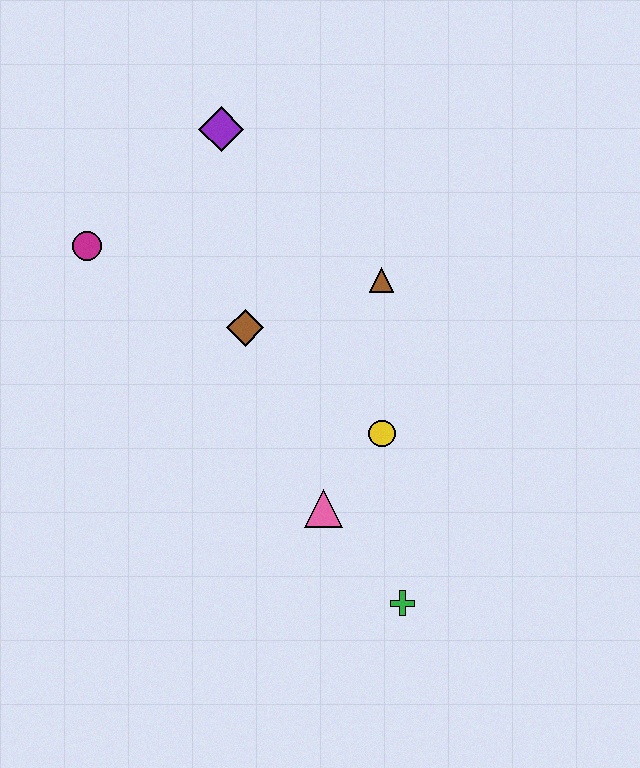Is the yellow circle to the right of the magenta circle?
Yes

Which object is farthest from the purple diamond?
The green cross is farthest from the purple diamond.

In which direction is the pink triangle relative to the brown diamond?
The pink triangle is below the brown diamond.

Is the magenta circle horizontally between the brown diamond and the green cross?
No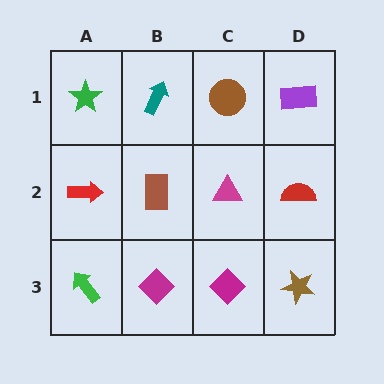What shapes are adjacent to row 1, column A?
A red arrow (row 2, column A), a teal arrow (row 1, column B).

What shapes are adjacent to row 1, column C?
A magenta triangle (row 2, column C), a teal arrow (row 1, column B), a purple rectangle (row 1, column D).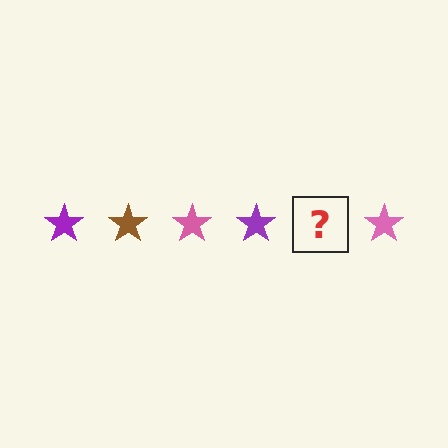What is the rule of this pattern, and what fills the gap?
The rule is that the pattern cycles through purple, brown, pink stars. The gap should be filled with a brown star.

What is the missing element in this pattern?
The missing element is a brown star.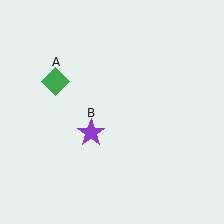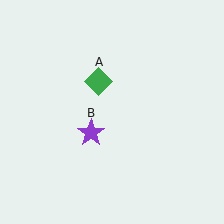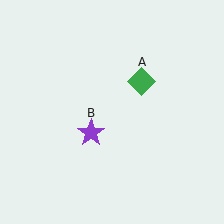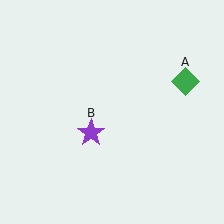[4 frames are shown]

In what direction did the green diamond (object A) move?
The green diamond (object A) moved right.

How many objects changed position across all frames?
1 object changed position: green diamond (object A).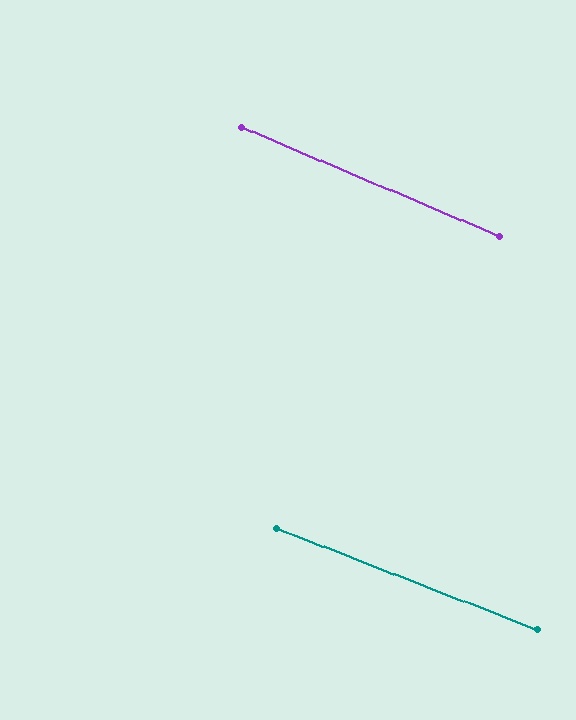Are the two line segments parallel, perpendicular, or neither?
Parallel — their directions differ by only 1.7°.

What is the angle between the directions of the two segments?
Approximately 2 degrees.